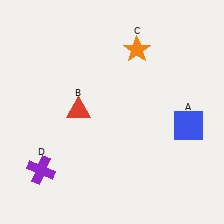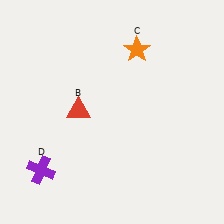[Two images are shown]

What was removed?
The blue square (A) was removed in Image 2.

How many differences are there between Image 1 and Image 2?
There is 1 difference between the two images.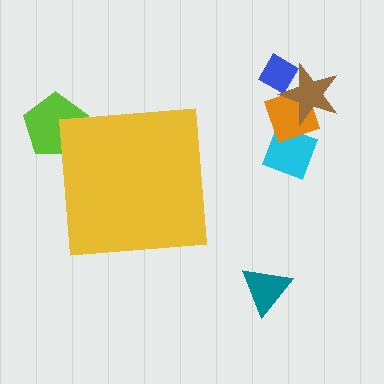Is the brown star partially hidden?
No, the brown star is fully visible.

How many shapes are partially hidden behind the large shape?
1 shape is partially hidden.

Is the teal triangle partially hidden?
No, the teal triangle is fully visible.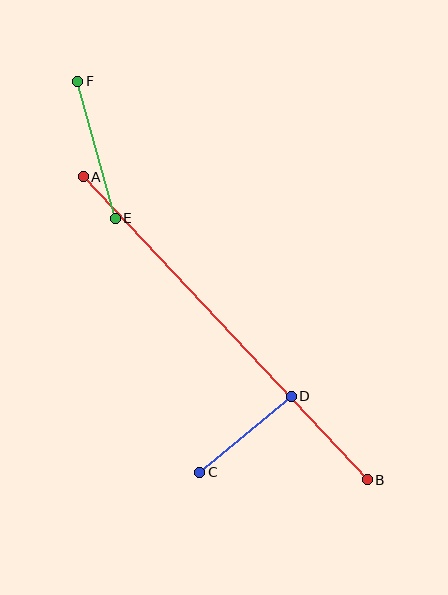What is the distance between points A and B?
The distance is approximately 415 pixels.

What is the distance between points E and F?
The distance is approximately 142 pixels.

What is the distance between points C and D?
The distance is approximately 119 pixels.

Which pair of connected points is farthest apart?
Points A and B are farthest apart.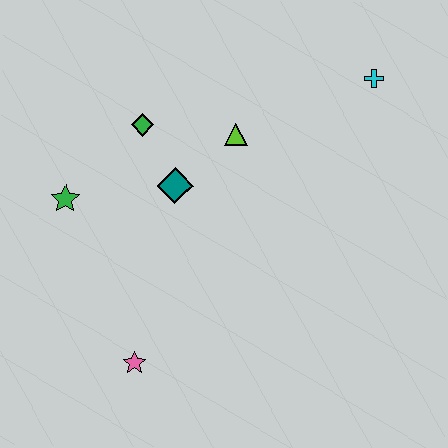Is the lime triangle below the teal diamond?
No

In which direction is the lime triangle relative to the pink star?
The lime triangle is above the pink star.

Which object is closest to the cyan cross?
The lime triangle is closest to the cyan cross.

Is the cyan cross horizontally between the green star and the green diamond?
No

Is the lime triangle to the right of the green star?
Yes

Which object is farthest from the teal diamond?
The cyan cross is farthest from the teal diamond.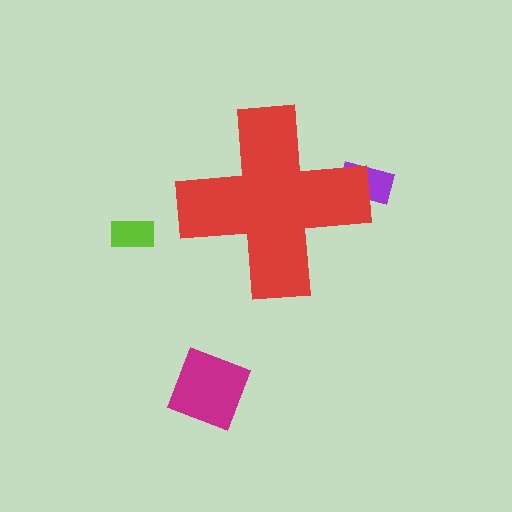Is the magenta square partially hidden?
No, the magenta square is fully visible.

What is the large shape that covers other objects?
A red cross.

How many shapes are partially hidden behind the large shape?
1 shape is partially hidden.